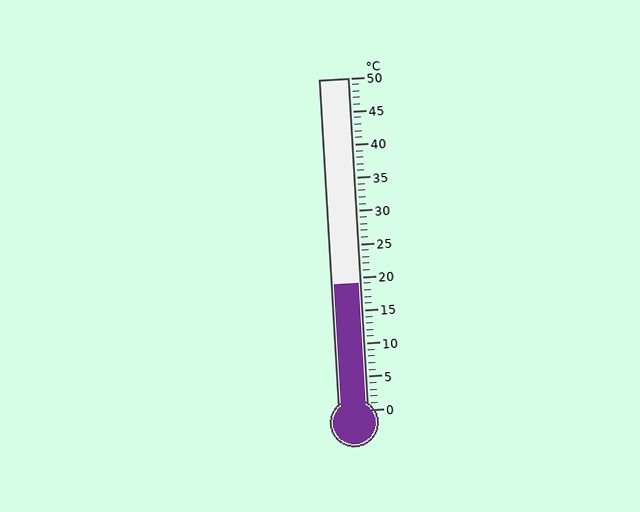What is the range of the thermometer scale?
The thermometer scale ranges from 0°C to 50°C.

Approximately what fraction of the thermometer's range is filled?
The thermometer is filled to approximately 40% of its range.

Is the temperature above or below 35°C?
The temperature is below 35°C.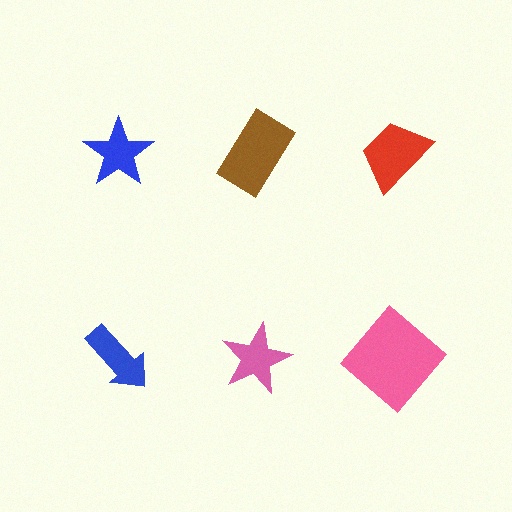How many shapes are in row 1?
3 shapes.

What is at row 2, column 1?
A blue arrow.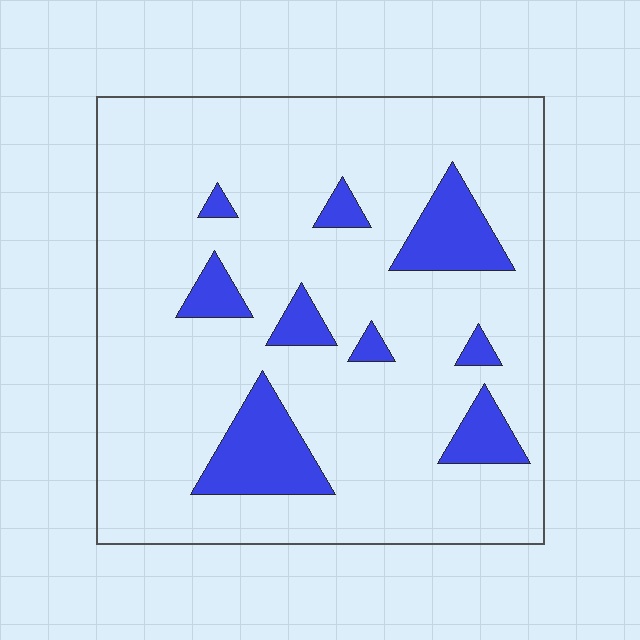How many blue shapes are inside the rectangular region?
9.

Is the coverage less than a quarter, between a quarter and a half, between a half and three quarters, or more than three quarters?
Less than a quarter.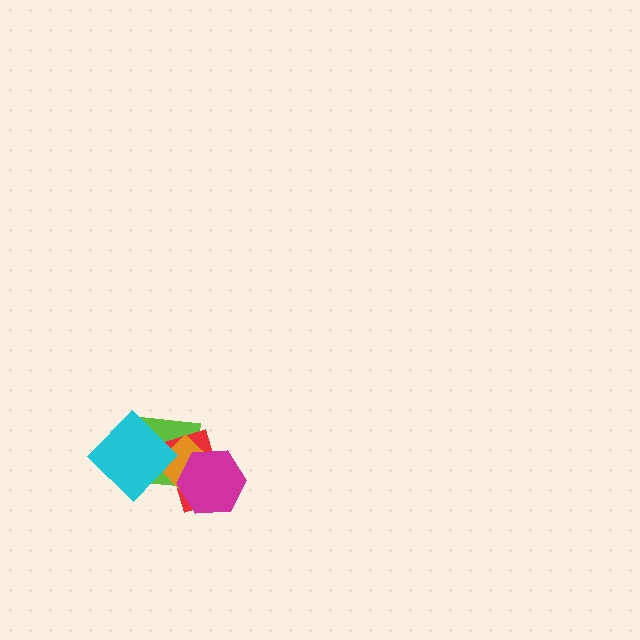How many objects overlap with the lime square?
4 objects overlap with the lime square.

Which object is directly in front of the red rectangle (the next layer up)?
The orange diamond is directly in front of the red rectangle.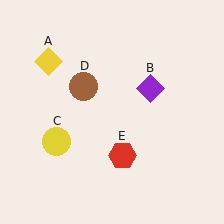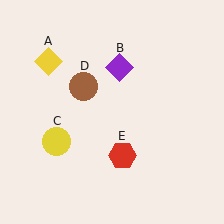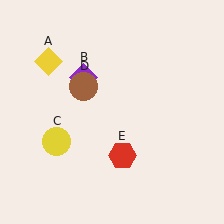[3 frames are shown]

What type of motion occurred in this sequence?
The purple diamond (object B) rotated counterclockwise around the center of the scene.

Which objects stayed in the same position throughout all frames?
Yellow diamond (object A) and yellow circle (object C) and brown circle (object D) and red hexagon (object E) remained stationary.